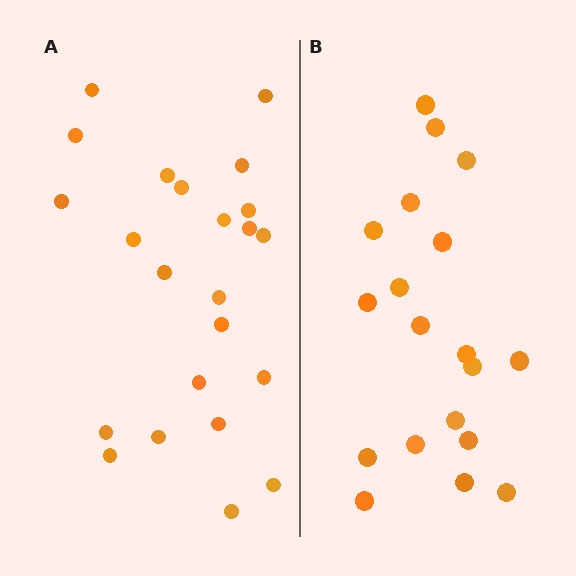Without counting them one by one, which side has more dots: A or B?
Region A (the left region) has more dots.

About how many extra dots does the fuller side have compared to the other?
Region A has about 4 more dots than region B.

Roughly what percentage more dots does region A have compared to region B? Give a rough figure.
About 20% more.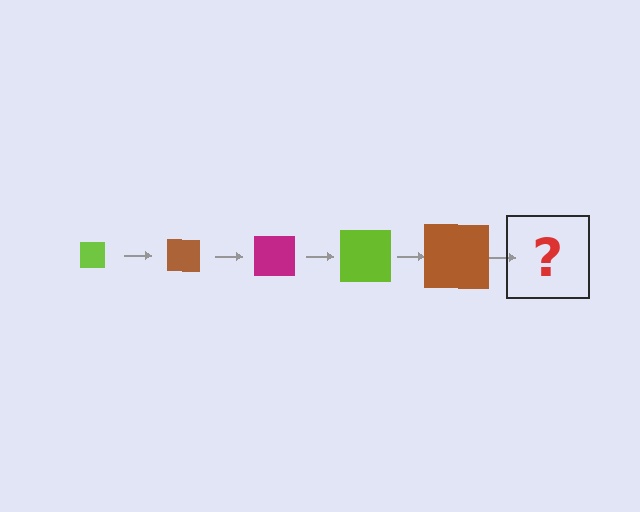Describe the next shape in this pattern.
It should be a magenta square, larger than the previous one.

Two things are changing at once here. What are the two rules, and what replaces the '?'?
The two rules are that the square grows larger each step and the color cycles through lime, brown, and magenta. The '?' should be a magenta square, larger than the previous one.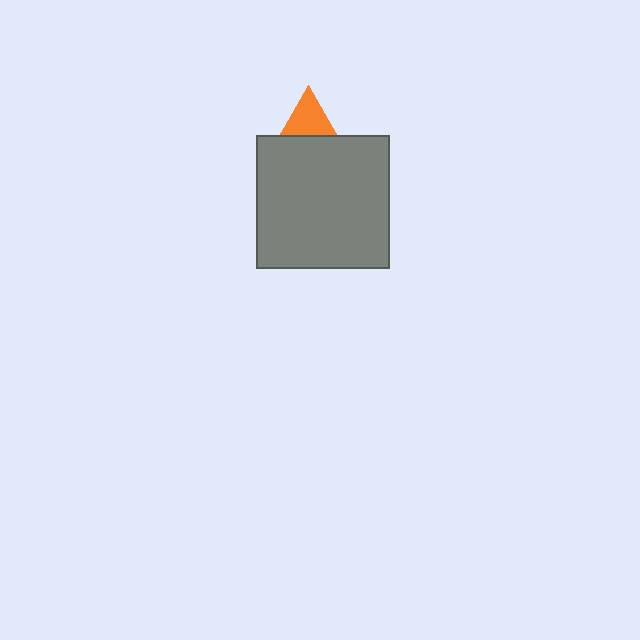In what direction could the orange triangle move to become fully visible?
The orange triangle could move up. That would shift it out from behind the gray square entirely.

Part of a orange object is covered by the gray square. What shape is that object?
It is a triangle.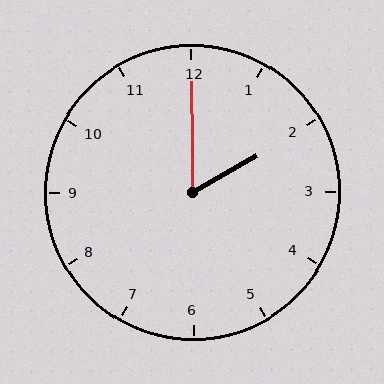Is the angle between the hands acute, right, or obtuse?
It is acute.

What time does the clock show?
2:00.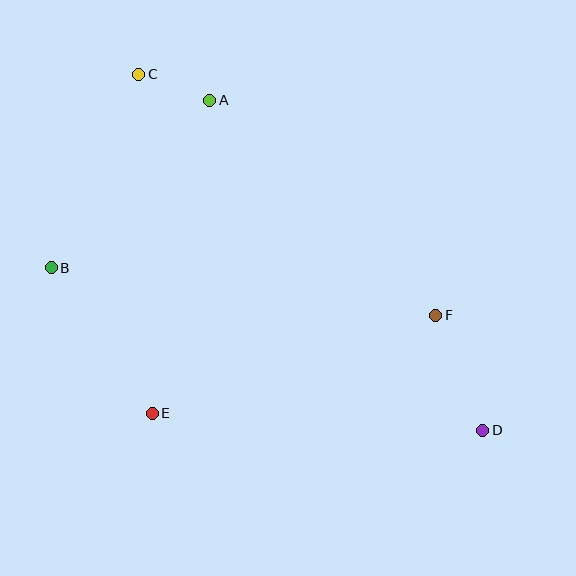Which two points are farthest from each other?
Points C and D are farthest from each other.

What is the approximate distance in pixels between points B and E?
The distance between B and E is approximately 177 pixels.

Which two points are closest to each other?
Points A and C are closest to each other.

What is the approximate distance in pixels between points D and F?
The distance between D and F is approximately 124 pixels.